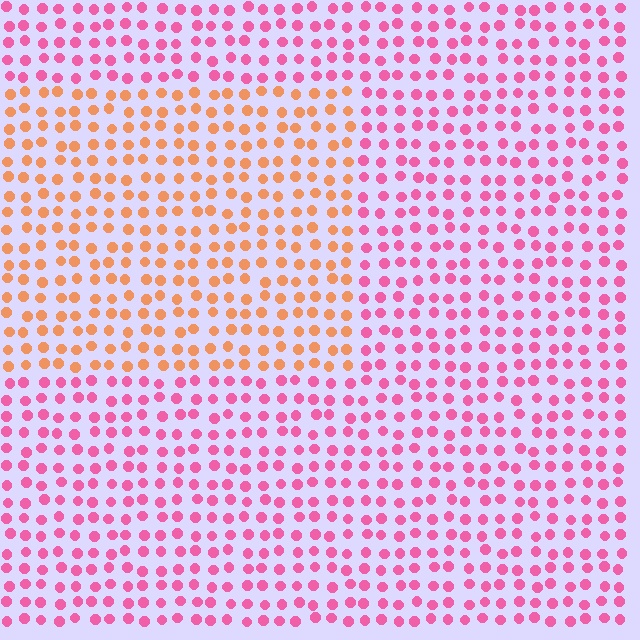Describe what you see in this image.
The image is filled with small pink elements in a uniform arrangement. A rectangle-shaped region is visible where the elements are tinted to a slightly different hue, forming a subtle color boundary.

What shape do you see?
I see a rectangle.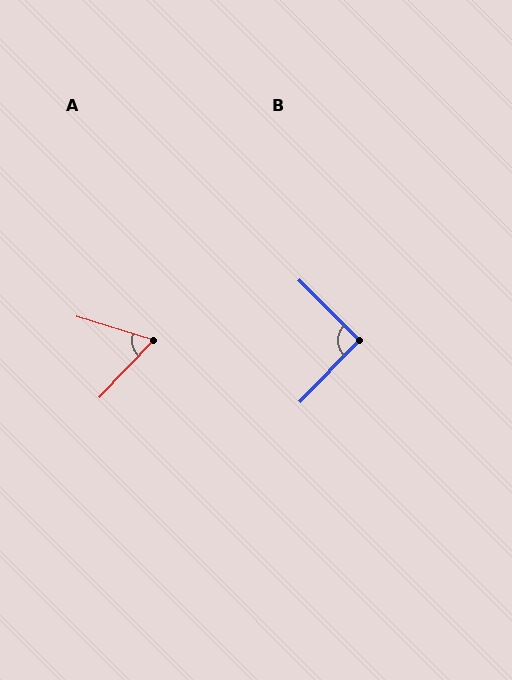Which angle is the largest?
B, at approximately 91 degrees.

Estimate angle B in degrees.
Approximately 91 degrees.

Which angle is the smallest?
A, at approximately 64 degrees.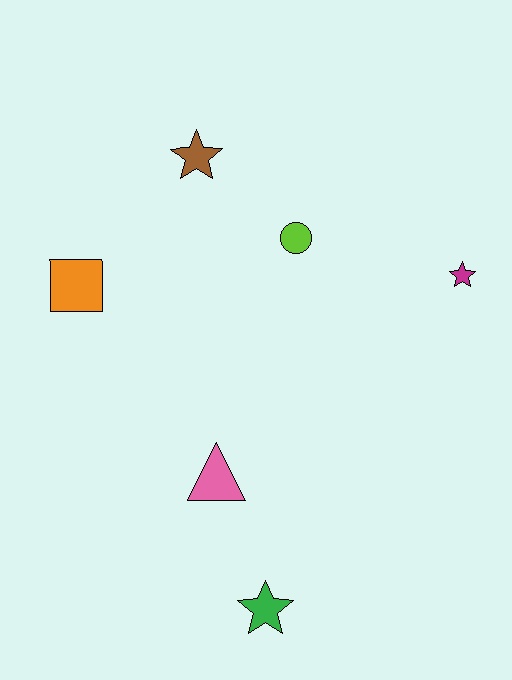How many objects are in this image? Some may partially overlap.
There are 6 objects.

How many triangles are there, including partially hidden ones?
There is 1 triangle.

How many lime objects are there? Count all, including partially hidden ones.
There is 1 lime object.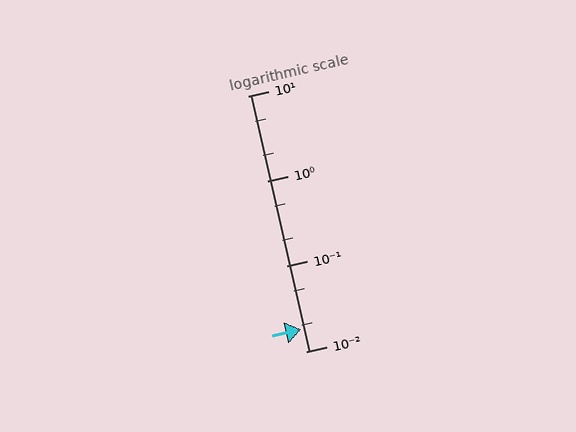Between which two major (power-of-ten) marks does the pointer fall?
The pointer is between 0.01 and 0.1.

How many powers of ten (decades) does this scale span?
The scale spans 3 decades, from 0.01 to 10.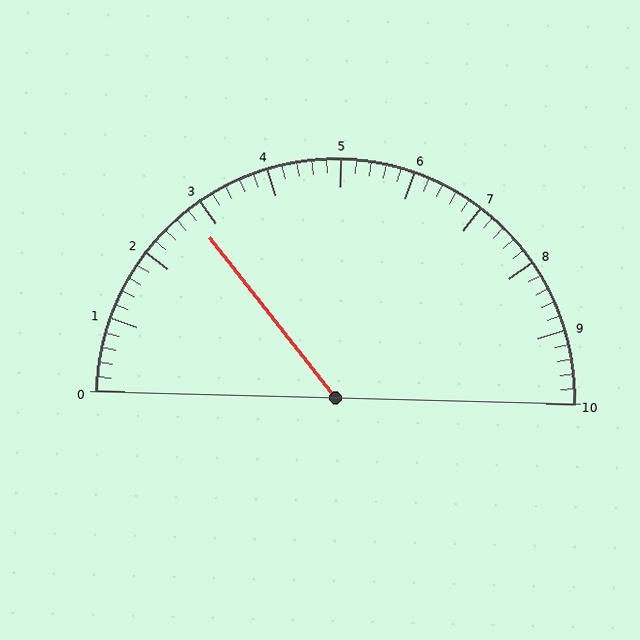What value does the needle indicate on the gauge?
The needle indicates approximately 2.8.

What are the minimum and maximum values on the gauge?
The gauge ranges from 0 to 10.